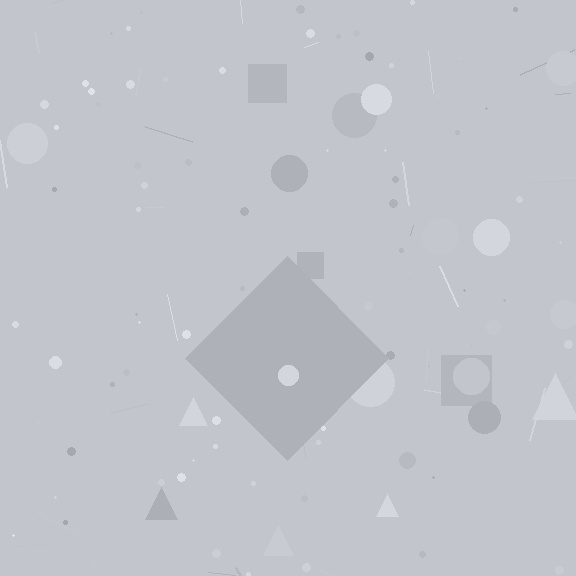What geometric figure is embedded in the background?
A diamond is embedded in the background.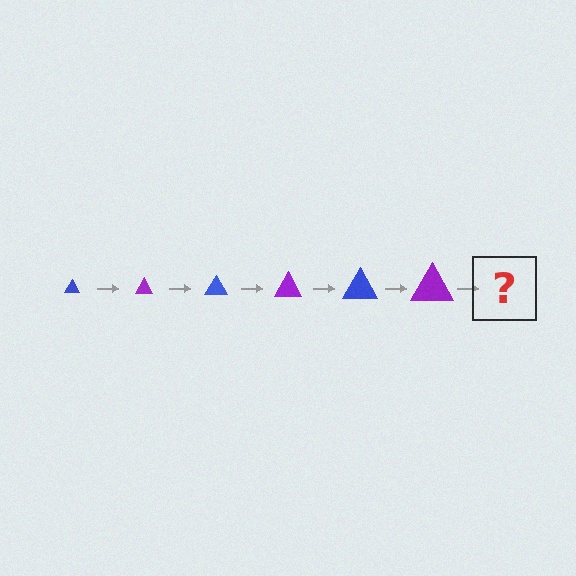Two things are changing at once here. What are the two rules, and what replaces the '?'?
The two rules are that the triangle grows larger each step and the color cycles through blue and purple. The '?' should be a blue triangle, larger than the previous one.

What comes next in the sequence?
The next element should be a blue triangle, larger than the previous one.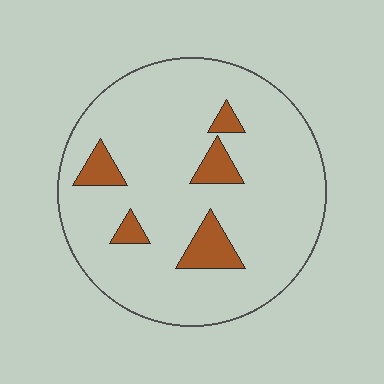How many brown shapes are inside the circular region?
5.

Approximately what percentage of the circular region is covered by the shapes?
Approximately 10%.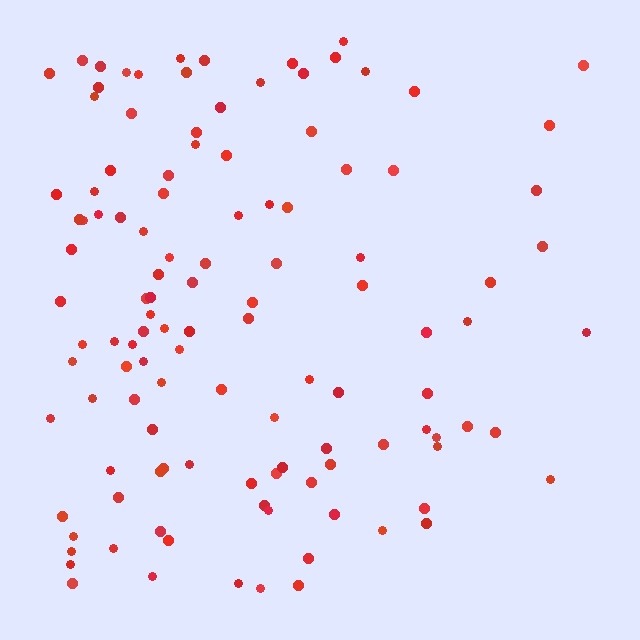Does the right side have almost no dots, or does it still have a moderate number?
Still a moderate number, just noticeably fewer than the left.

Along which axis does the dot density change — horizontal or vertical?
Horizontal.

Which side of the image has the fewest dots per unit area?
The right.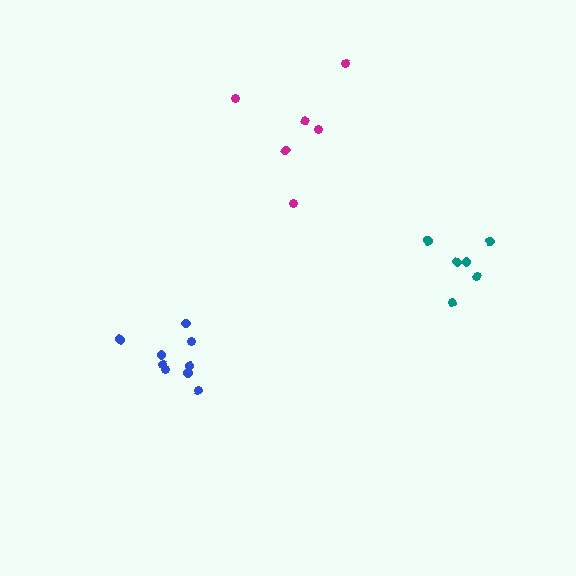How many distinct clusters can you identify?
There are 3 distinct clusters.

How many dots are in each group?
Group 1: 6 dots, Group 2: 9 dots, Group 3: 6 dots (21 total).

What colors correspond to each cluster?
The clusters are colored: magenta, blue, teal.